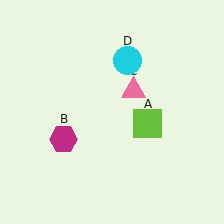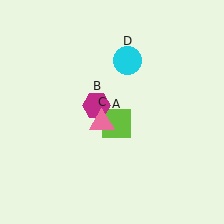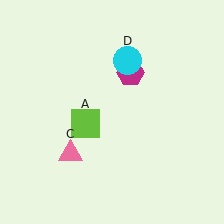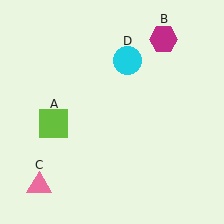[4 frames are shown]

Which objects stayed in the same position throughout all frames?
Cyan circle (object D) remained stationary.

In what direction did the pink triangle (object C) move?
The pink triangle (object C) moved down and to the left.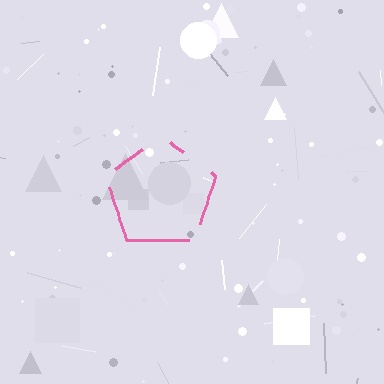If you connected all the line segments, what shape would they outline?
They would outline a pentagon.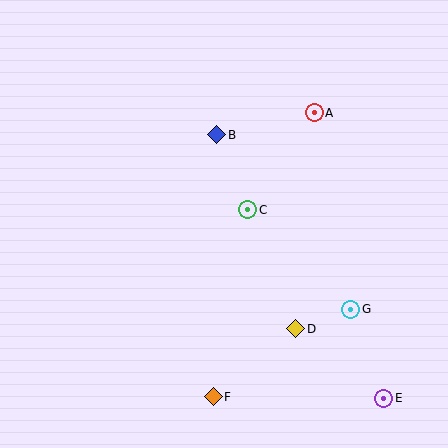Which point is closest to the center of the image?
Point C at (248, 210) is closest to the center.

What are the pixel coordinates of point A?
Point A is at (314, 113).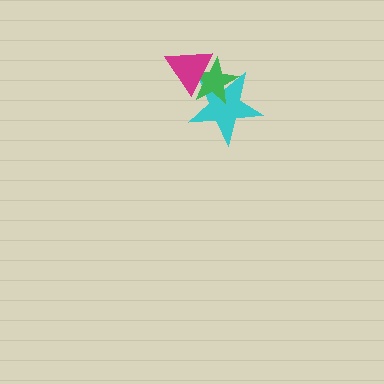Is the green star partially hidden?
Yes, it is partially covered by another shape.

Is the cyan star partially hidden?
Yes, it is partially covered by another shape.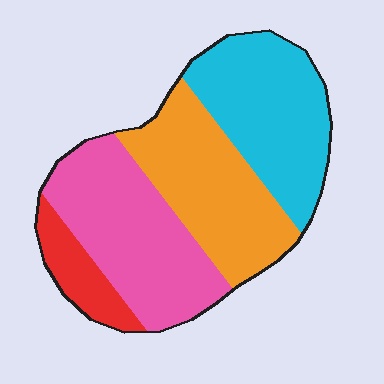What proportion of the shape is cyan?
Cyan covers around 30% of the shape.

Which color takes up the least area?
Red, at roughly 10%.